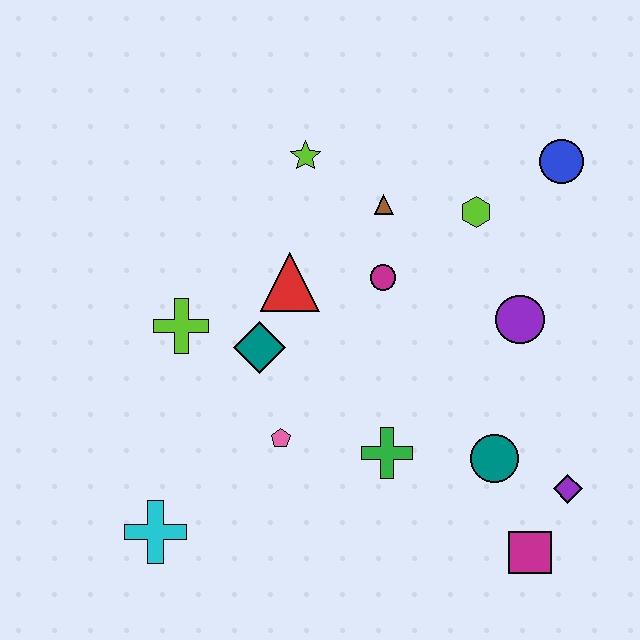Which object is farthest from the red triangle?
The magenta square is farthest from the red triangle.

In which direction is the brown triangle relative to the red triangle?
The brown triangle is to the right of the red triangle.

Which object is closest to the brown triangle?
The magenta circle is closest to the brown triangle.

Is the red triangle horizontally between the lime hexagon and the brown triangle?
No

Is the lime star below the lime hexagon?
No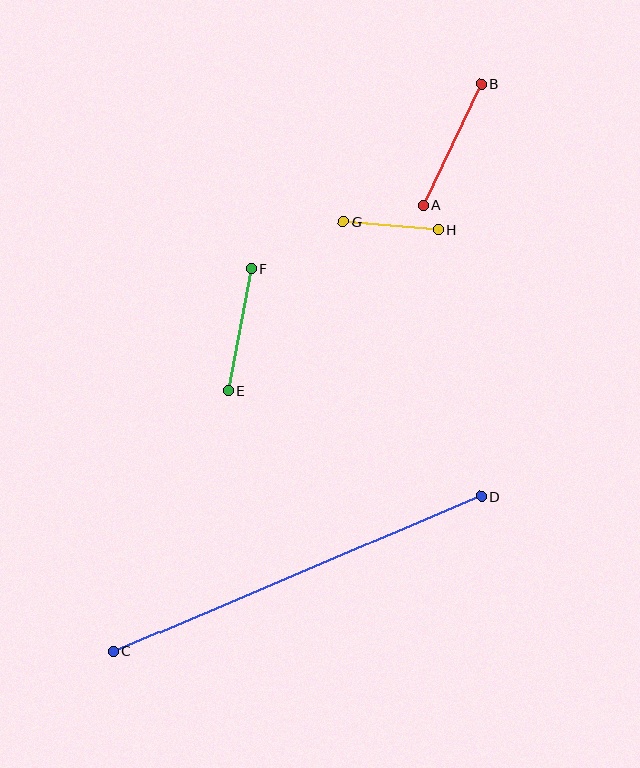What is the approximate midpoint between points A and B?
The midpoint is at approximately (452, 145) pixels.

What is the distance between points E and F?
The distance is approximately 124 pixels.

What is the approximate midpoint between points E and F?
The midpoint is at approximately (240, 330) pixels.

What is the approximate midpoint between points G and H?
The midpoint is at approximately (391, 226) pixels.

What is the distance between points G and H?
The distance is approximately 95 pixels.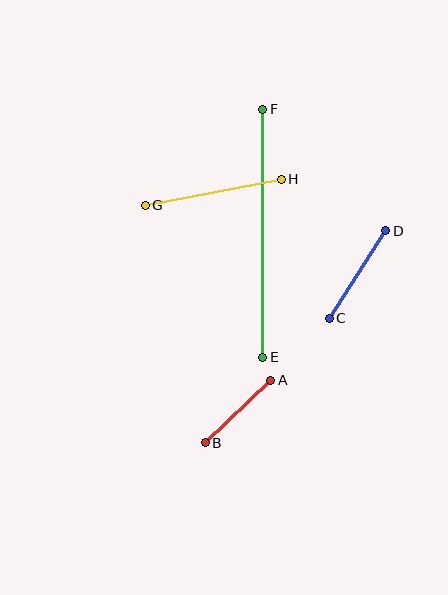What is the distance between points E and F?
The distance is approximately 248 pixels.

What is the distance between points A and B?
The distance is approximately 90 pixels.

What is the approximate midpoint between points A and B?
The midpoint is at approximately (238, 411) pixels.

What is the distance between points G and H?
The distance is approximately 139 pixels.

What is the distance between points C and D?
The distance is approximately 104 pixels.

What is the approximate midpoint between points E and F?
The midpoint is at approximately (263, 233) pixels.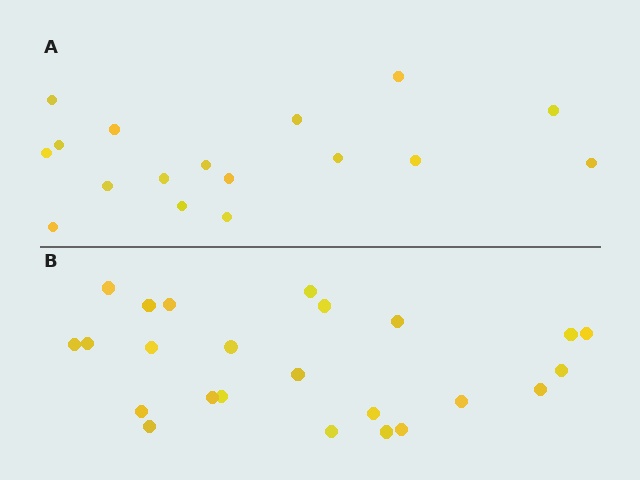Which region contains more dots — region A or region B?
Region B (the bottom region) has more dots.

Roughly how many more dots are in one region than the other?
Region B has roughly 8 or so more dots than region A.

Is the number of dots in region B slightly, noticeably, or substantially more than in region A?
Region B has noticeably more, but not dramatically so. The ratio is roughly 1.4 to 1.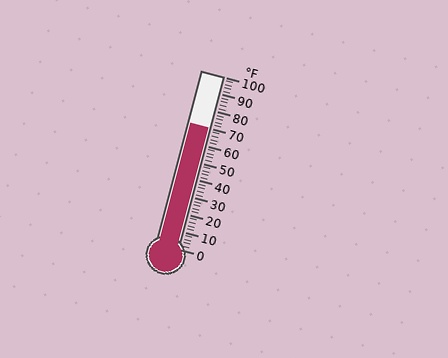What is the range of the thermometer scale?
The thermometer scale ranges from 0°F to 100°F.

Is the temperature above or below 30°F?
The temperature is above 30°F.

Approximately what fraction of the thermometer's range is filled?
The thermometer is filled to approximately 70% of its range.